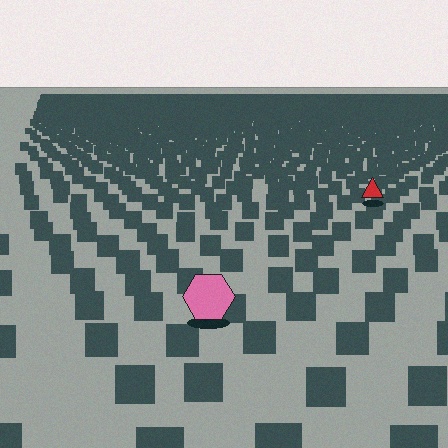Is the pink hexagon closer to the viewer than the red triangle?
Yes. The pink hexagon is closer — you can tell from the texture gradient: the ground texture is coarser near it.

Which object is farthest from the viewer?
The red triangle is farthest from the viewer. It appears smaller and the ground texture around it is denser.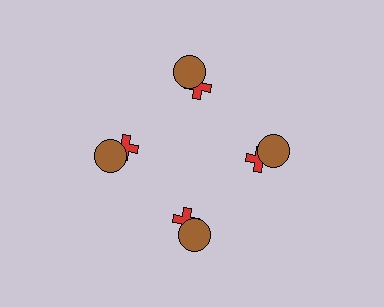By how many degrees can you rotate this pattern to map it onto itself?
The pattern maps onto itself every 90 degrees of rotation.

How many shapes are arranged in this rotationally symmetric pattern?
There are 8 shapes, arranged in 4 groups of 2.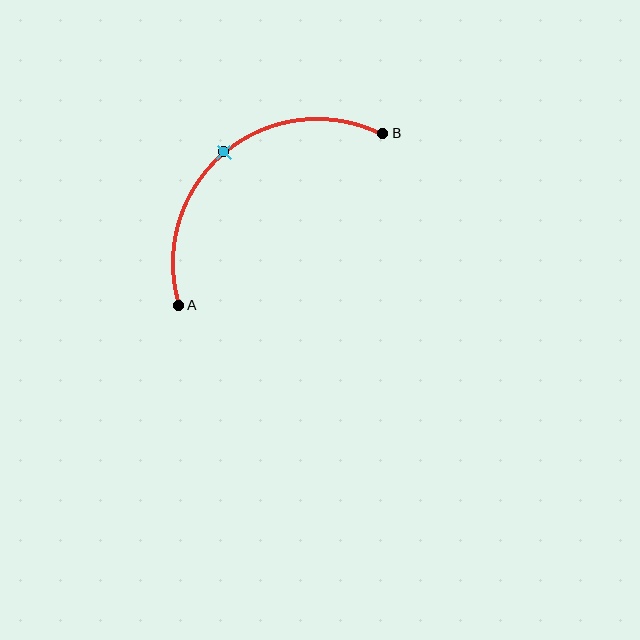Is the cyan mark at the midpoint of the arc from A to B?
Yes. The cyan mark lies on the arc at equal arc-length from both A and B — it is the arc midpoint.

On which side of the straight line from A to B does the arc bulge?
The arc bulges above and to the left of the straight line connecting A and B.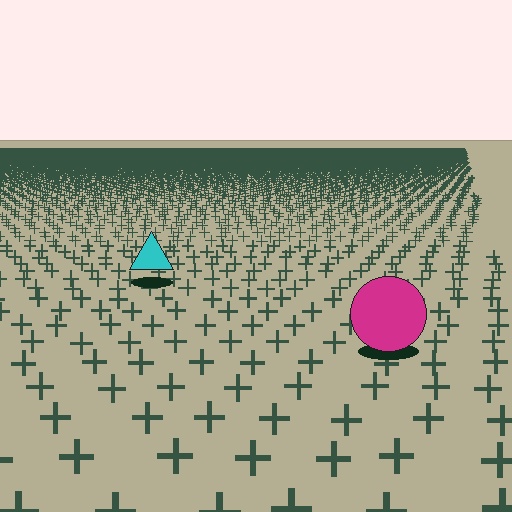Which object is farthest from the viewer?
The cyan triangle is farthest from the viewer. It appears smaller and the ground texture around it is denser.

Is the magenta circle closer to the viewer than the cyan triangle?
Yes. The magenta circle is closer — you can tell from the texture gradient: the ground texture is coarser near it.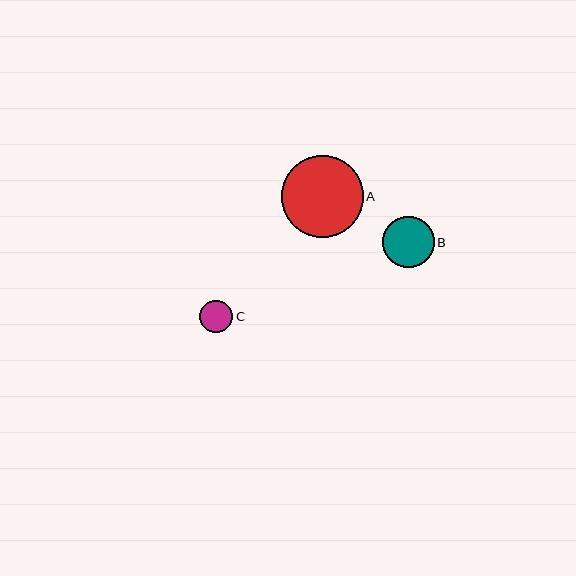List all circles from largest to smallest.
From largest to smallest: A, B, C.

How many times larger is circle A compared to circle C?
Circle A is approximately 2.5 times the size of circle C.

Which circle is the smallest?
Circle C is the smallest with a size of approximately 33 pixels.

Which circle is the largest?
Circle A is the largest with a size of approximately 82 pixels.